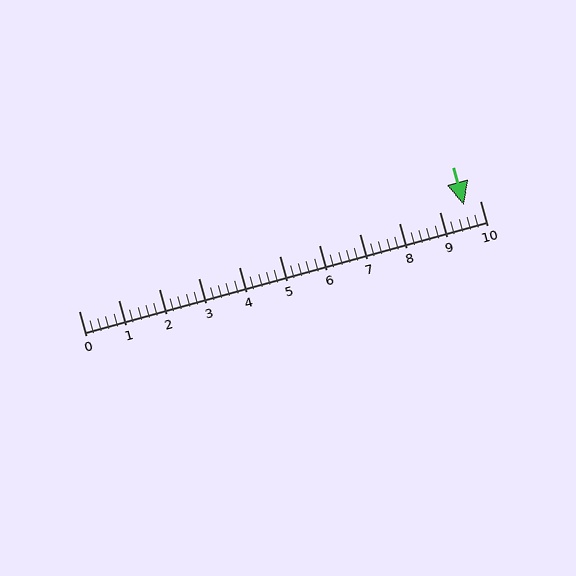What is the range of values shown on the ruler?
The ruler shows values from 0 to 10.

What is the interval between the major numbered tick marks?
The major tick marks are spaced 1 units apart.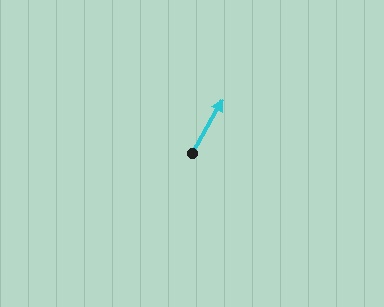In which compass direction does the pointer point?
Northeast.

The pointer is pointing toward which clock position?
Roughly 1 o'clock.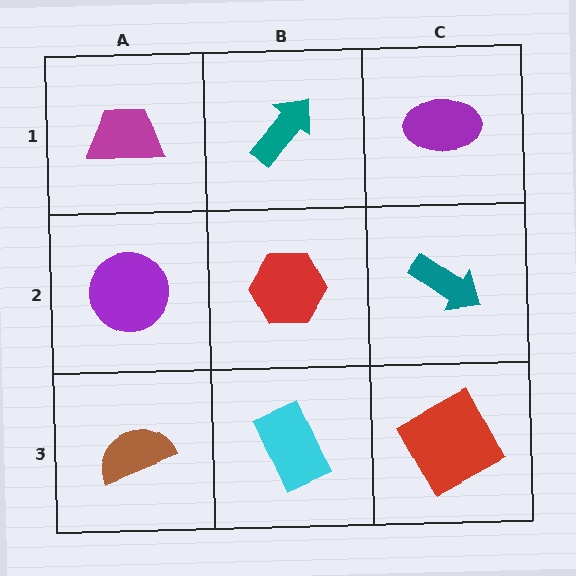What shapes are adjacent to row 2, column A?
A magenta trapezoid (row 1, column A), a brown semicircle (row 3, column A), a red hexagon (row 2, column B).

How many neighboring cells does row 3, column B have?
3.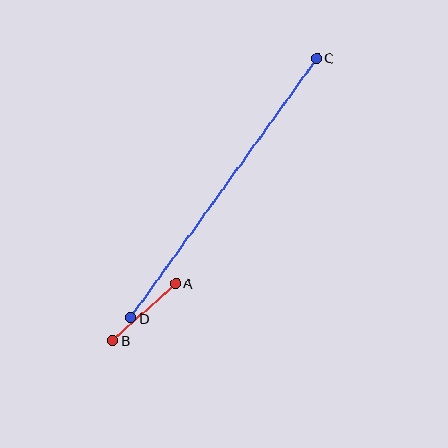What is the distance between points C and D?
The distance is approximately 319 pixels.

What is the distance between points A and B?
The distance is approximately 85 pixels.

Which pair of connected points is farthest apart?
Points C and D are farthest apart.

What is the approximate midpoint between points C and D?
The midpoint is at approximately (224, 188) pixels.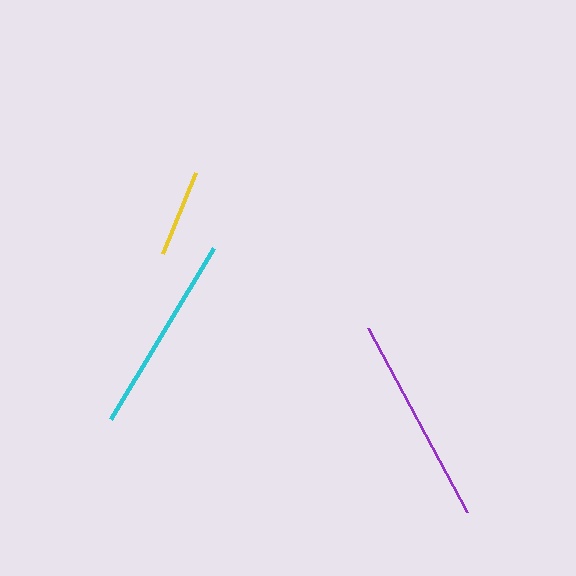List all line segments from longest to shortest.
From longest to shortest: purple, cyan, yellow.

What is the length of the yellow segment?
The yellow segment is approximately 87 pixels long.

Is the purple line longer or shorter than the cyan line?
The purple line is longer than the cyan line.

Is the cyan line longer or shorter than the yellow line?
The cyan line is longer than the yellow line.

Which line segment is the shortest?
The yellow line is the shortest at approximately 87 pixels.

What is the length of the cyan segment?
The cyan segment is approximately 199 pixels long.